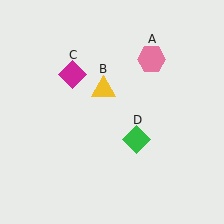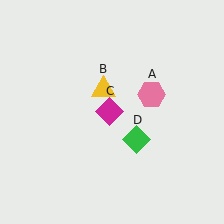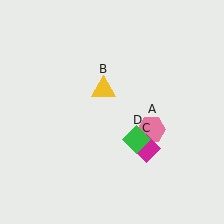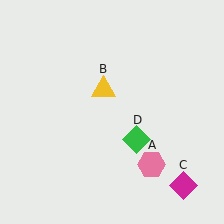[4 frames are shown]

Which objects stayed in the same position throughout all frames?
Yellow triangle (object B) and green diamond (object D) remained stationary.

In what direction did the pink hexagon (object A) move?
The pink hexagon (object A) moved down.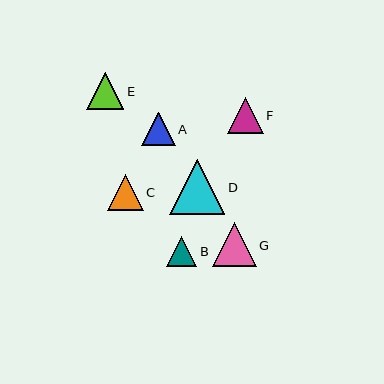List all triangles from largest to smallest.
From largest to smallest: D, G, E, C, F, A, B.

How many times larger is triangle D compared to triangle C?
Triangle D is approximately 1.5 times the size of triangle C.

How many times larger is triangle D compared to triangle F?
Triangle D is approximately 1.5 times the size of triangle F.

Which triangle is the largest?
Triangle D is the largest with a size of approximately 55 pixels.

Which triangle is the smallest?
Triangle B is the smallest with a size of approximately 30 pixels.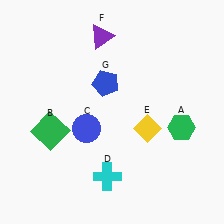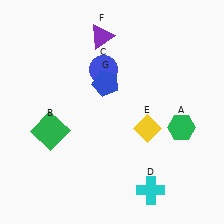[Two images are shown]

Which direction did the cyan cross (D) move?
The cyan cross (D) moved right.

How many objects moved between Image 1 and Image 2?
2 objects moved between the two images.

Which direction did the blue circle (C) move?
The blue circle (C) moved up.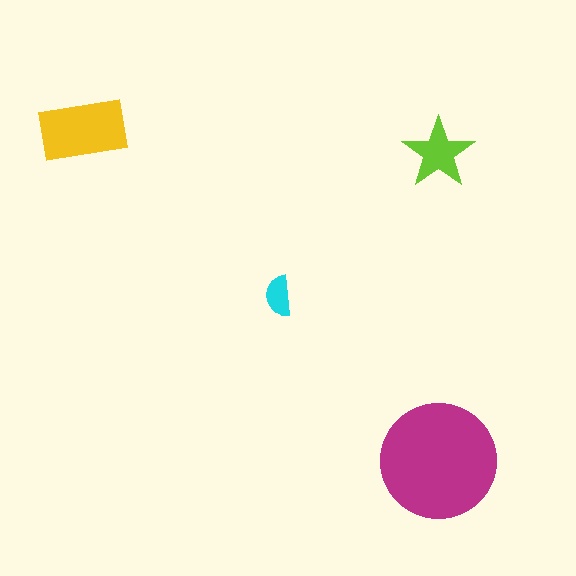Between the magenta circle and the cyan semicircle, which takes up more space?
The magenta circle.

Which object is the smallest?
The cyan semicircle.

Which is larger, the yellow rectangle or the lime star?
The yellow rectangle.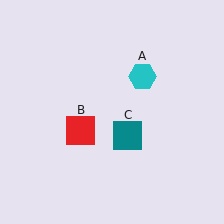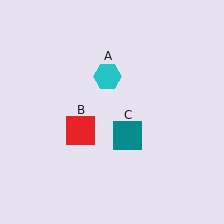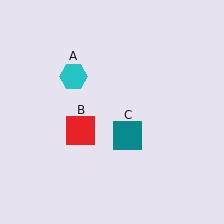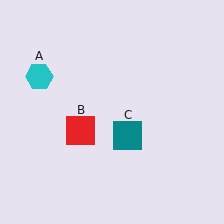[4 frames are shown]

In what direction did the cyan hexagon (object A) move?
The cyan hexagon (object A) moved left.